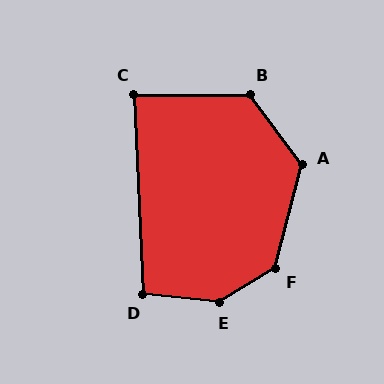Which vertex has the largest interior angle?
E, at approximately 143 degrees.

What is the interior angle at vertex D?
Approximately 99 degrees (obtuse).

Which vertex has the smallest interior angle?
C, at approximately 87 degrees.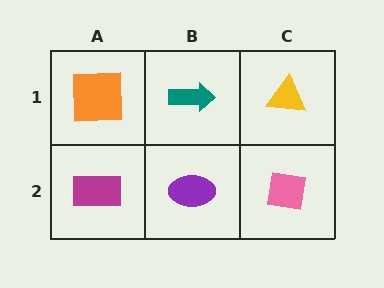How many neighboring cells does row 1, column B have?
3.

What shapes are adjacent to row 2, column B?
A teal arrow (row 1, column B), a magenta rectangle (row 2, column A), a pink square (row 2, column C).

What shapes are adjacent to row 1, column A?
A magenta rectangle (row 2, column A), a teal arrow (row 1, column B).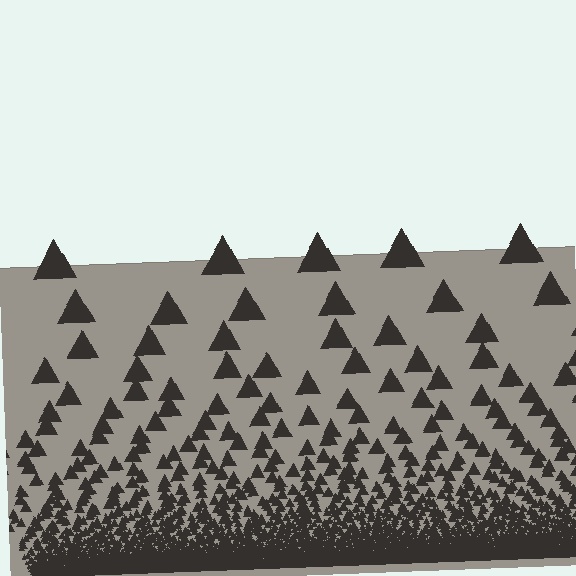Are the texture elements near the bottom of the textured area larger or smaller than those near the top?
Smaller. The gradient is inverted — elements near the bottom are smaller and denser.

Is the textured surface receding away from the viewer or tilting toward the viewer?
The surface appears to tilt toward the viewer. Texture elements get larger and sparser toward the top.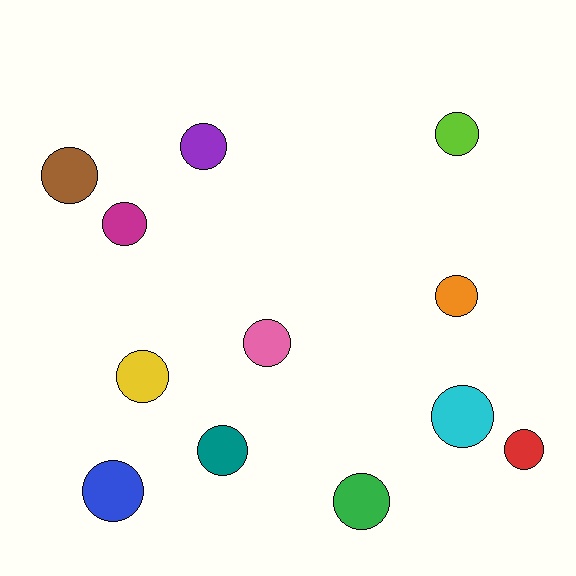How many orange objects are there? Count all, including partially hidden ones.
There is 1 orange object.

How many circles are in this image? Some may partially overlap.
There are 12 circles.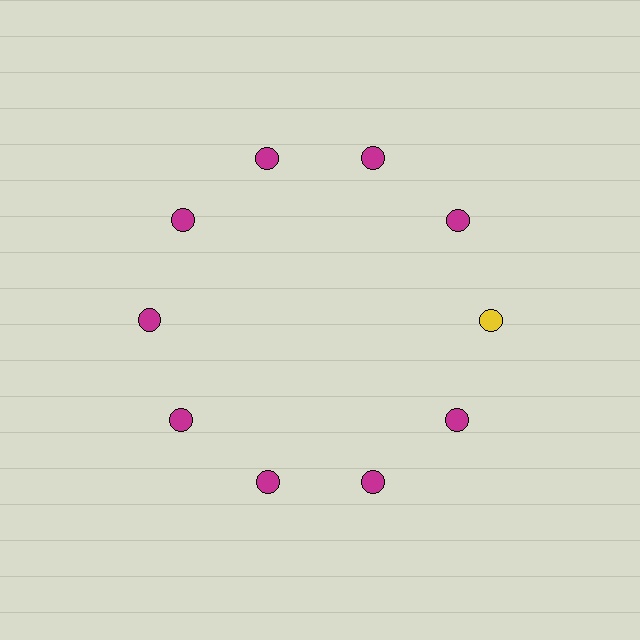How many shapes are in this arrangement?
There are 10 shapes arranged in a ring pattern.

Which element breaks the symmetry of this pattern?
The yellow circle at roughly the 3 o'clock position breaks the symmetry. All other shapes are magenta circles.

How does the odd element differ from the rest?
It has a different color: yellow instead of magenta.